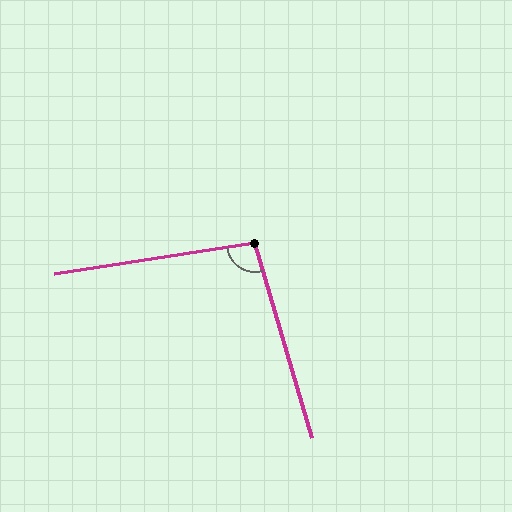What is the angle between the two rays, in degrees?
Approximately 98 degrees.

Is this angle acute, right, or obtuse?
It is obtuse.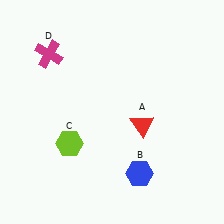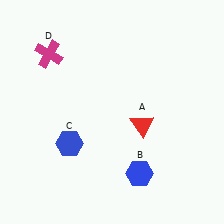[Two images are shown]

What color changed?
The hexagon (C) changed from lime in Image 1 to blue in Image 2.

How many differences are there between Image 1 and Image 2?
There is 1 difference between the two images.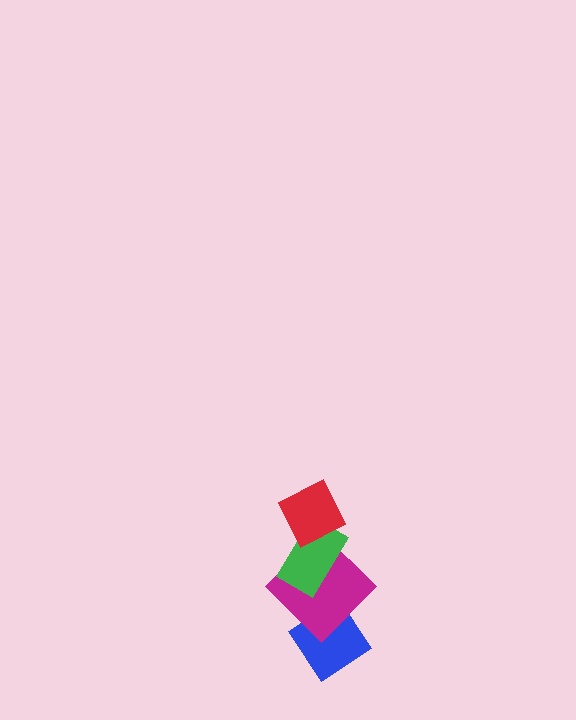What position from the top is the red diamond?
The red diamond is 1st from the top.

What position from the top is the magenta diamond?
The magenta diamond is 3rd from the top.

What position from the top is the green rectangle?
The green rectangle is 2nd from the top.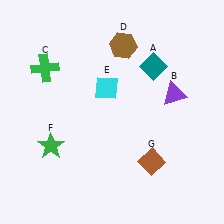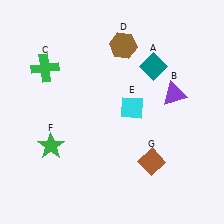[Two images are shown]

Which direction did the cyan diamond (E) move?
The cyan diamond (E) moved right.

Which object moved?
The cyan diamond (E) moved right.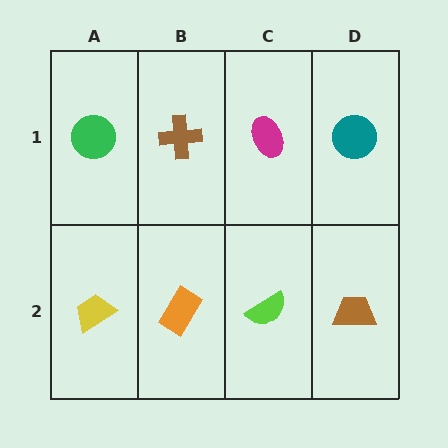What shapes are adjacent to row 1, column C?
A lime semicircle (row 2, column C), a brown cross (row 1, column B), a teal circle (row 1, column D).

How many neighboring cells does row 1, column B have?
3.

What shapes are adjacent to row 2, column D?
A teal circle (row 1, column D), a lime semicircle (row 2, column C).